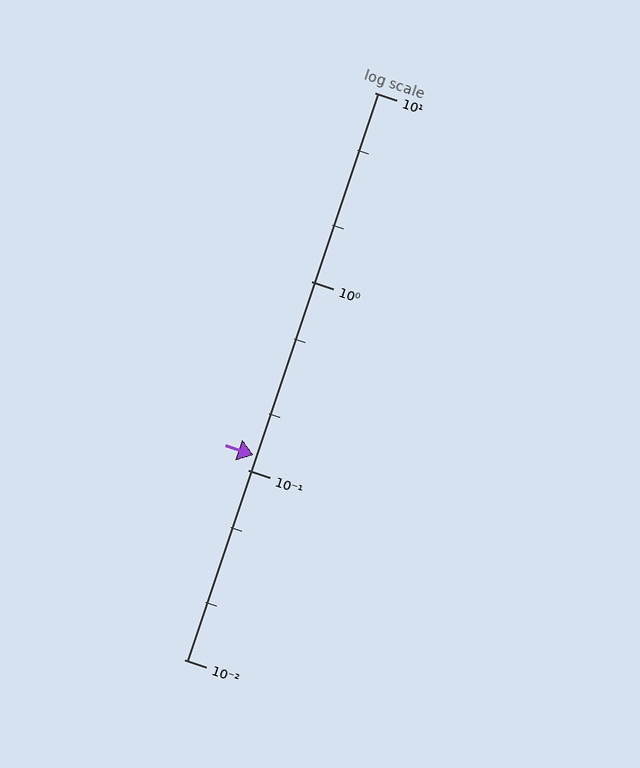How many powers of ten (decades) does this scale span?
The scale spans 3 decades, from 0.01 to 10.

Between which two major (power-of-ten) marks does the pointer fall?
The pointer is between 0.1 and 1.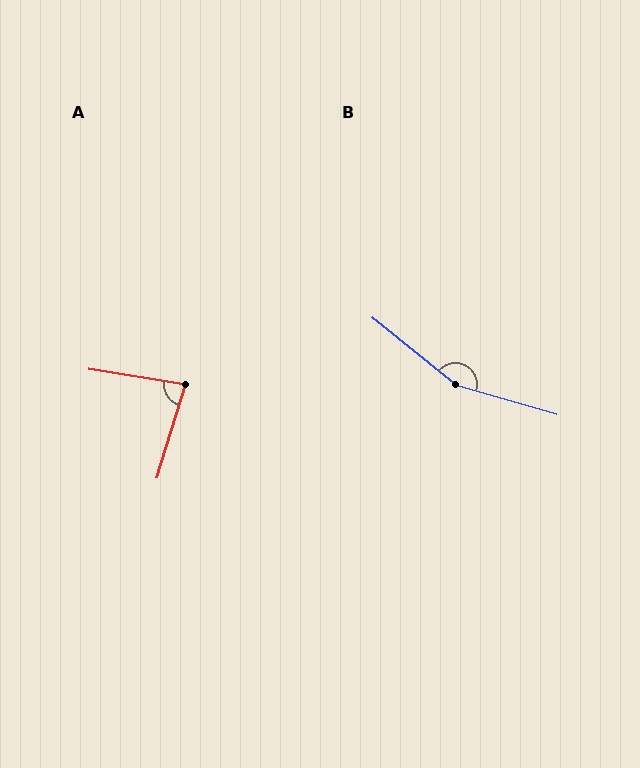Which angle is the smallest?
A, at approximately 82 degrees.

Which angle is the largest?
B, at approximately 158 degrees.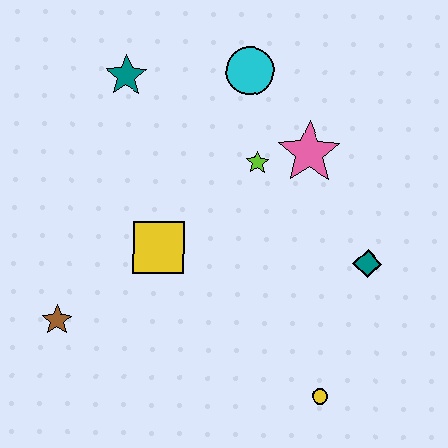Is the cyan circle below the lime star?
No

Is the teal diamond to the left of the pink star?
No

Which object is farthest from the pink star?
The brown star is farthest from the pink star.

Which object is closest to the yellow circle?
The teal diamond is closest to the yellow circle.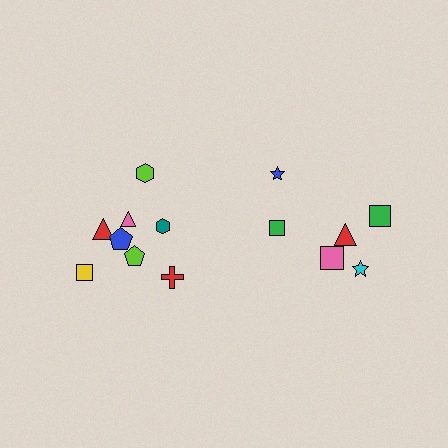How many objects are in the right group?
There are 6 objects.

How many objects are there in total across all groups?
There are 14 objects.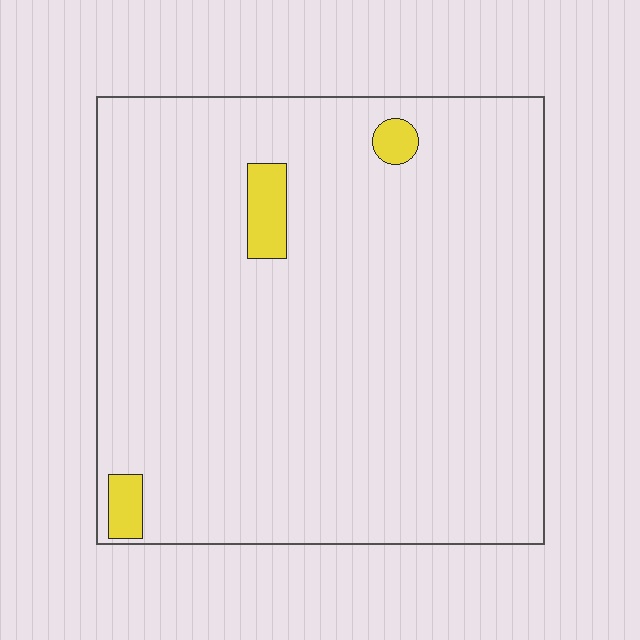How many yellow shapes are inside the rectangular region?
3.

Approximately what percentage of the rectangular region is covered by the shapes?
Approximately 5%.